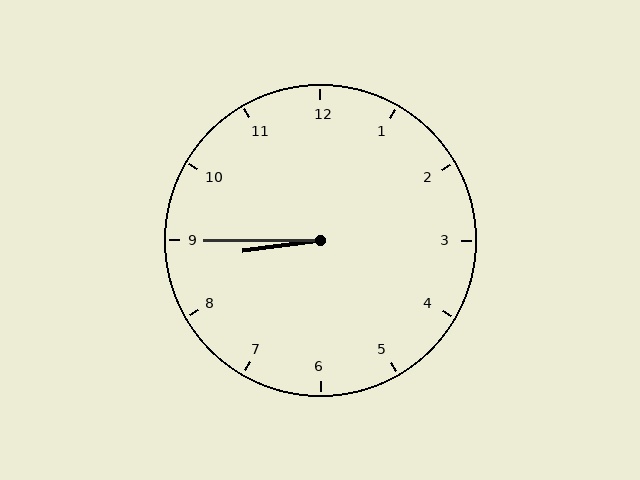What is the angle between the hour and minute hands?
Approximately 8 degrees.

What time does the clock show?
8:45.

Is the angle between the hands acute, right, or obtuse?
It is acute.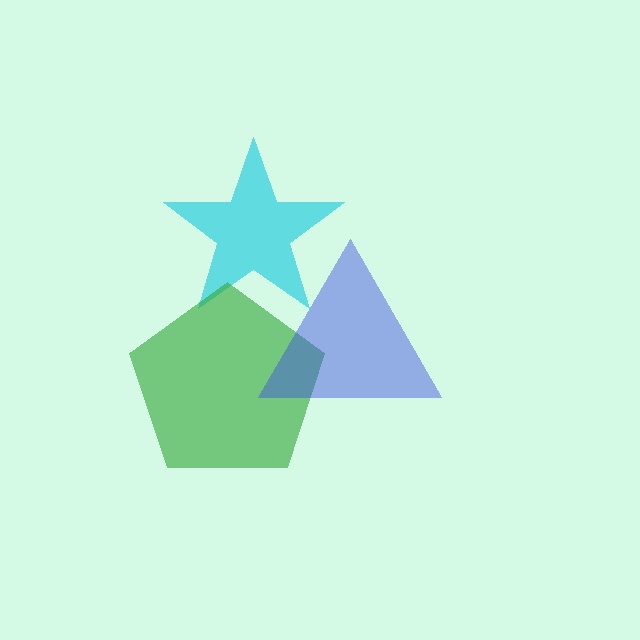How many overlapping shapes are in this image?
There are 3 overlapping shapes in the image.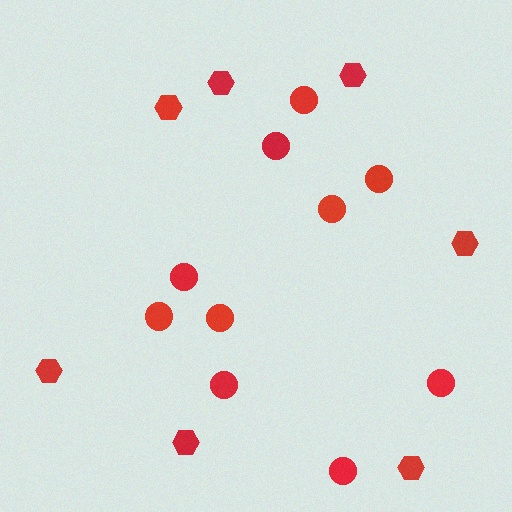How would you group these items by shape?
There are 2 groups: one group of hexagons (7) and one group of circles (10).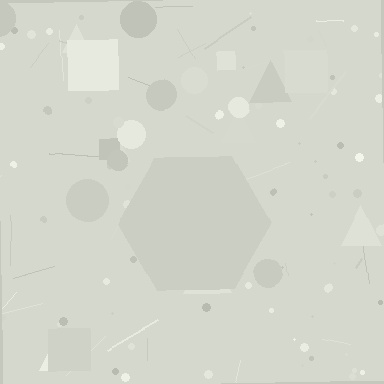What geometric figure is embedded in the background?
A hexagon is embedded in the background.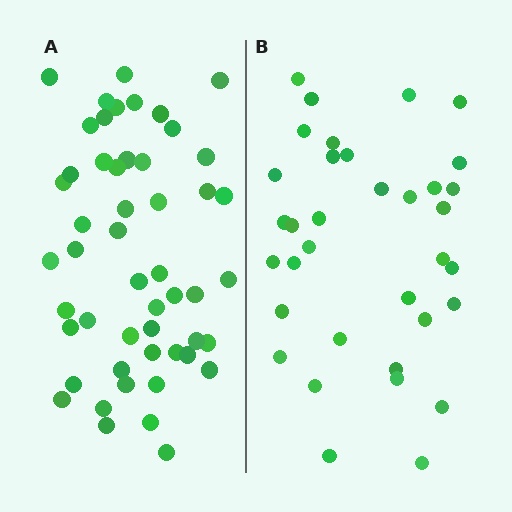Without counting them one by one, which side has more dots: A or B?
Region A (the left region) has more dots.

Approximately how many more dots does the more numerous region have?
Region A has approximately 15 more dots than region B.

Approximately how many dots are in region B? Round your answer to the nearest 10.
About 40 dots. (The exact count is 35, which rounds to 40.)